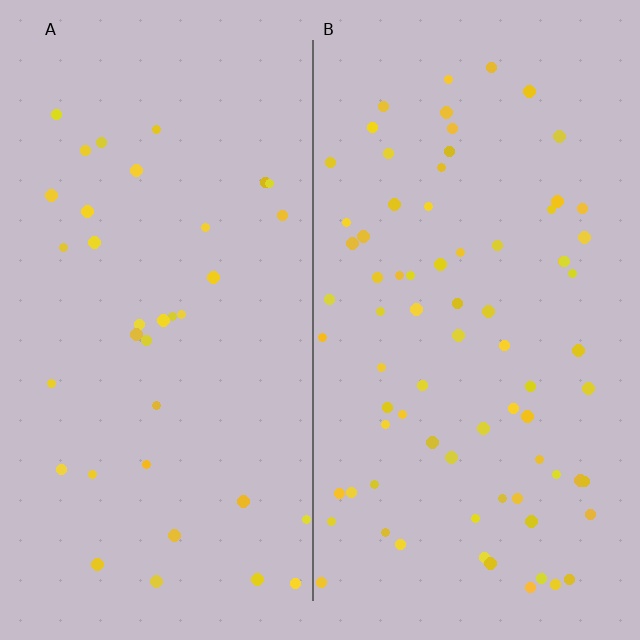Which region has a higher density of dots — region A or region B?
B (the right).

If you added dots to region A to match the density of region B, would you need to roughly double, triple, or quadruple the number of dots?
Approximately double.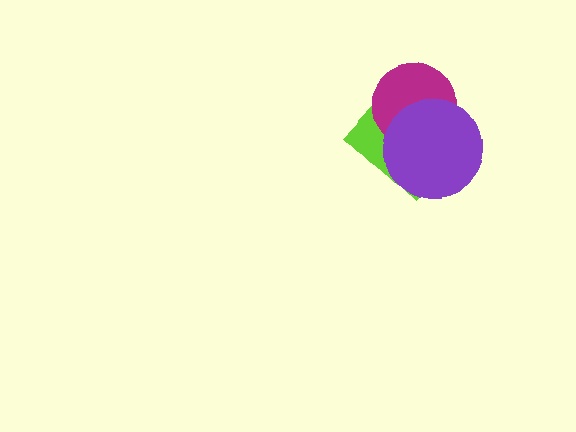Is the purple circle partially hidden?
No, no other shape covers it.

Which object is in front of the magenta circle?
The purple circle is in front of the magenta circle.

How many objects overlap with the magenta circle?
2 objects overlap with the magenta circle.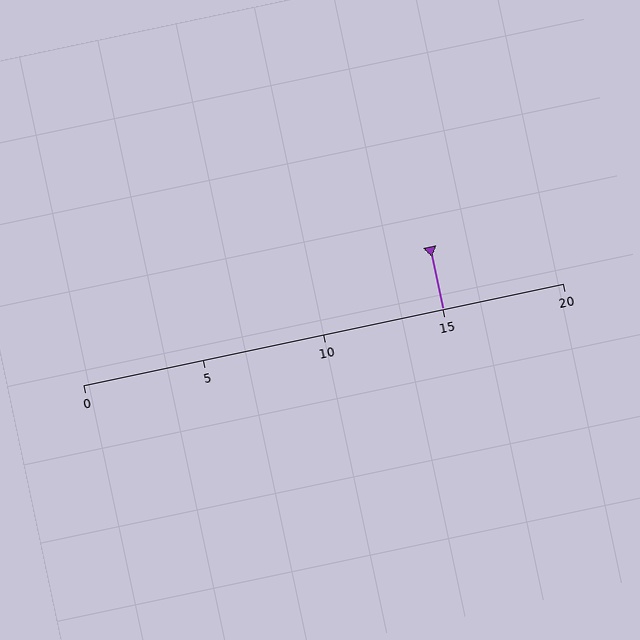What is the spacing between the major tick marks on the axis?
The major ticks are spaced 5 apart.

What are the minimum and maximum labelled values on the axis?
The axis runs from 0 to 20.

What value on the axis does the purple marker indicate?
The marker indicates approximately 15.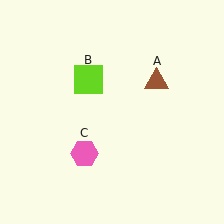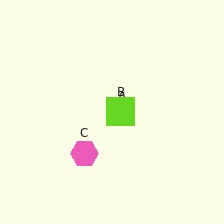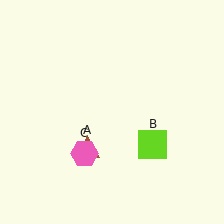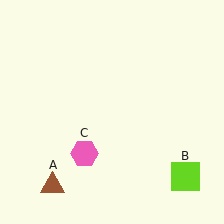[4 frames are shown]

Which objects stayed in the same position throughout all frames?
Pink hexagon (object C) remained stationary.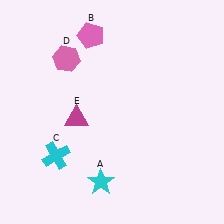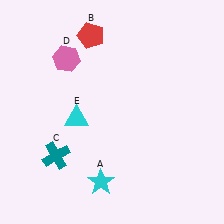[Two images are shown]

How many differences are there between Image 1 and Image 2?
There are 3 differences between the two images.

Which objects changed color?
B changed from pink to red. C changed from cyan to teal. E changed from magenta to cyan.